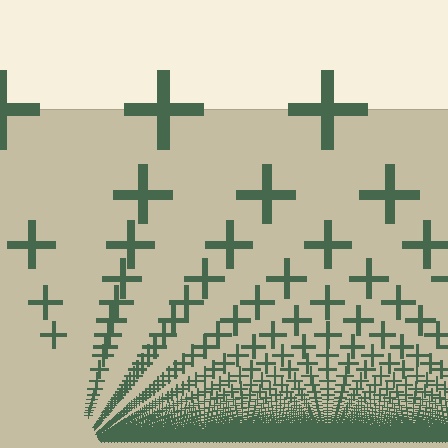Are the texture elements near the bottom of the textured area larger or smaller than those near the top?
Smaller. The gradient is inverted — elements near the bottom are smaller and denser.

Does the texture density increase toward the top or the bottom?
Density increases toward the bottom.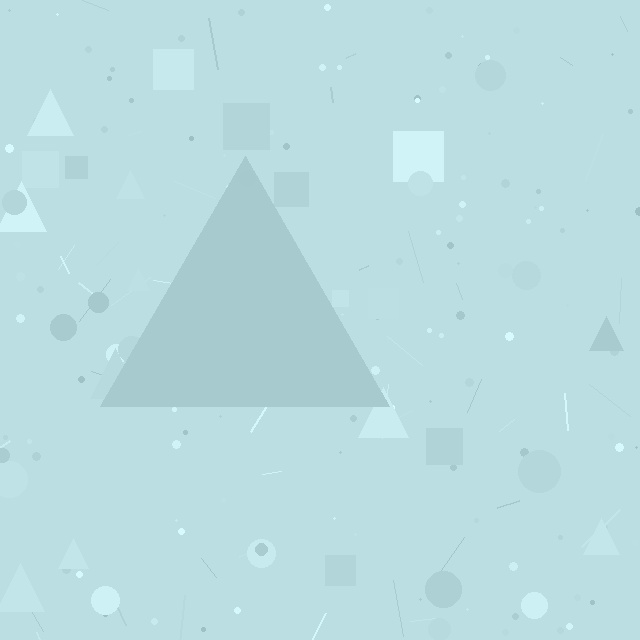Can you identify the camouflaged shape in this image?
The camouflaged shape is a triangle.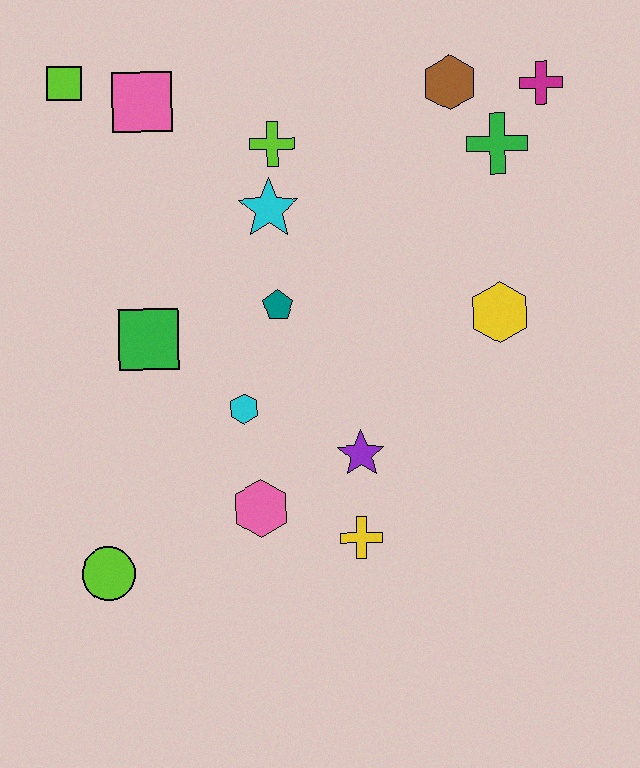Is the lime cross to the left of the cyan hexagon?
No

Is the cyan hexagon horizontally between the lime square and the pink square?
No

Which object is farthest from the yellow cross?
The lime square is farthest from the yellow cross.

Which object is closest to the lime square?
The pink square is closest to the lime square.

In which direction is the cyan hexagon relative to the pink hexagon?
The cyan hexagon is above the pink hexagon.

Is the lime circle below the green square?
Yes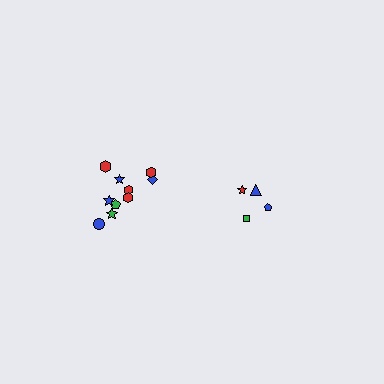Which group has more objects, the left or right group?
The left group.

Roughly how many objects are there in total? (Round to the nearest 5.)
Roughly 15 objects in total.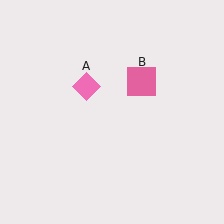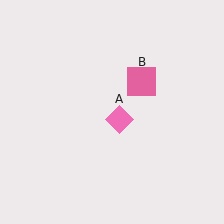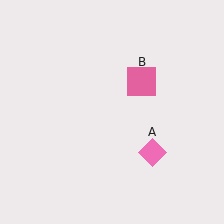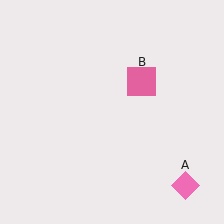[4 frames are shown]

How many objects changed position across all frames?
1 object changed position: pink diamond (object A).